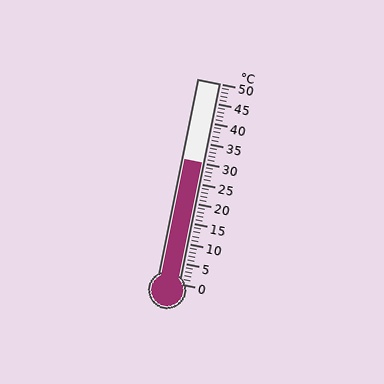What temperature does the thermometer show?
The thermometer shows approximately 30°C.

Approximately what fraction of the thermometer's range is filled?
The thermometer is filled to approximately 60% of its range.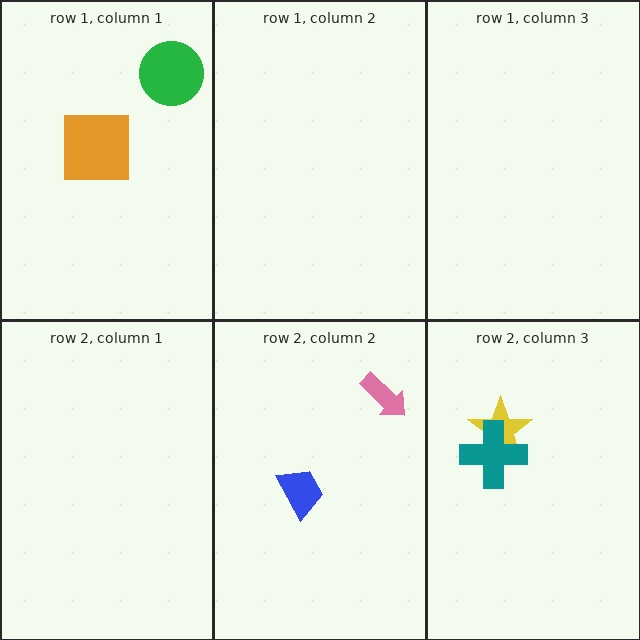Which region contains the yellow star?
The row 2, column 3 region.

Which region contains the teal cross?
The row 2, column 3 region.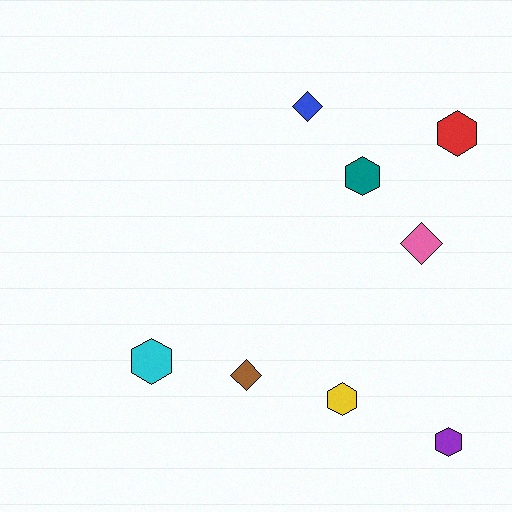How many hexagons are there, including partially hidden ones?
There are 5 hexagons.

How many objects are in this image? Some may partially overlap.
There are 8 objects.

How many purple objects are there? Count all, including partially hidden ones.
There is 1 purple object.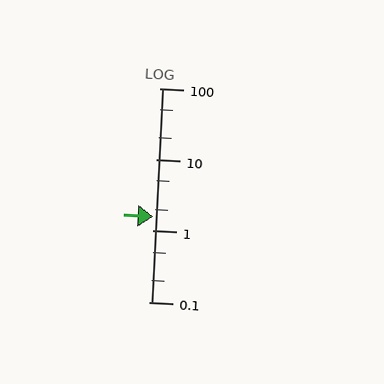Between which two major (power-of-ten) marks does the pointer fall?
The pointer is between 1 and 10.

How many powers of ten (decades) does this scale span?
The scale spans 3 decades, from 0.1 to 100.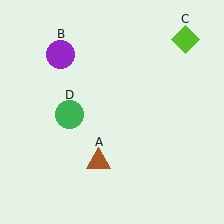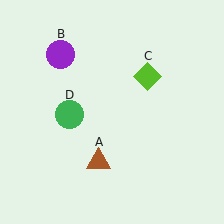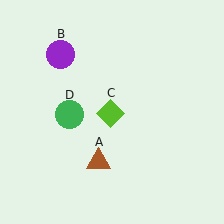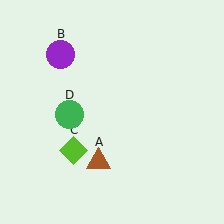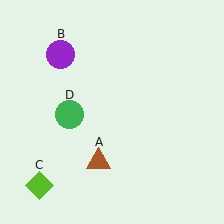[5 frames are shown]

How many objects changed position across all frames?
1 object changed position: lime diamond (object C).